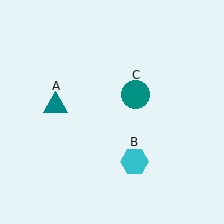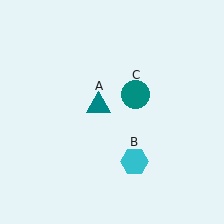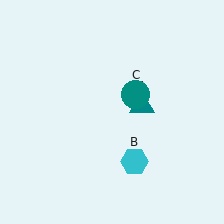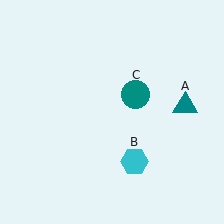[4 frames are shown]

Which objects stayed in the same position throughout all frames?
Cyan hexagon (object B) and teal circle (object C) remained stationary.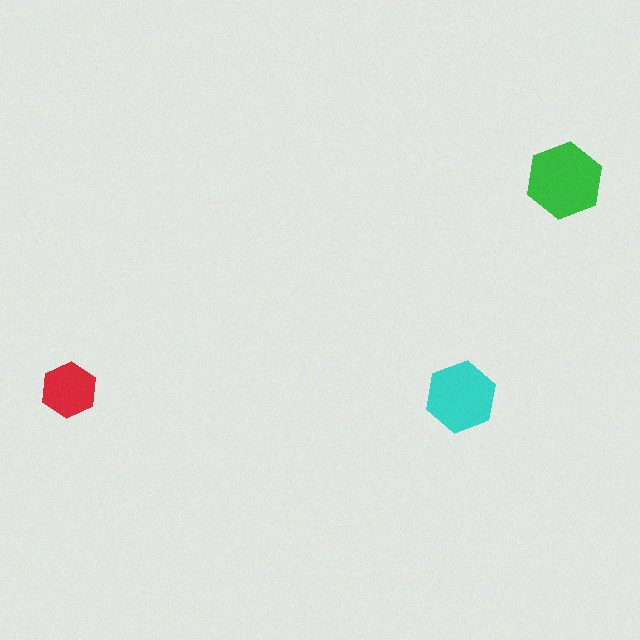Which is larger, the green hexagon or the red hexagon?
The green one.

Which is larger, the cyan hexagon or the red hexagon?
The cyan one.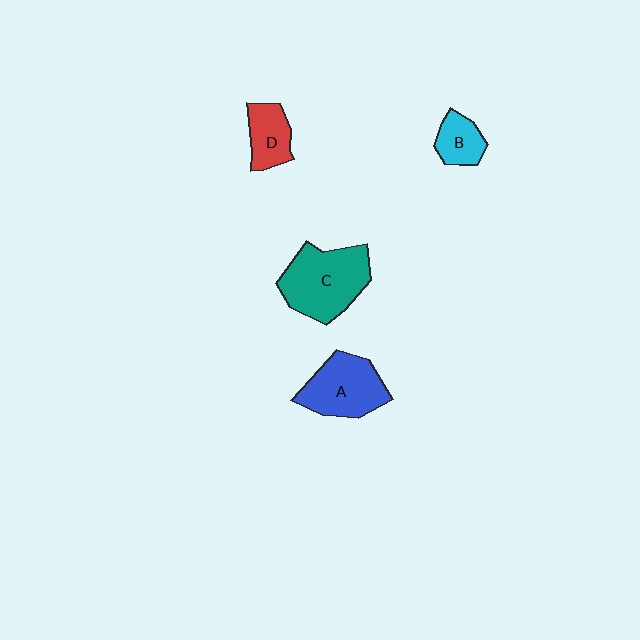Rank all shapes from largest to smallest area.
From largest to smallest: C (teal), A (blue), D (red), B (cyan).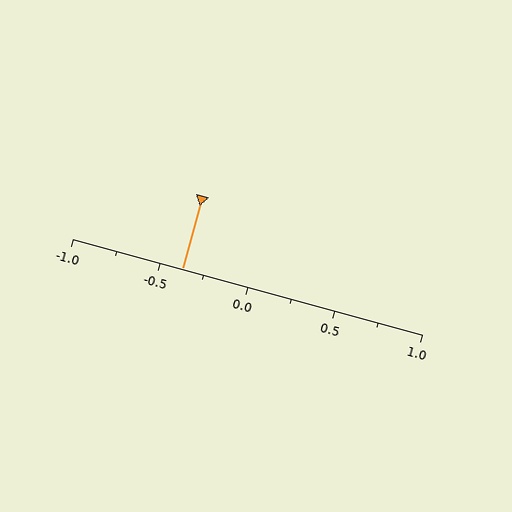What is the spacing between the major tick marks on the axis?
The major ticks are spaced 0.5 apart.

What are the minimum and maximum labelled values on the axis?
The axis runs from -1.0 to 1.0.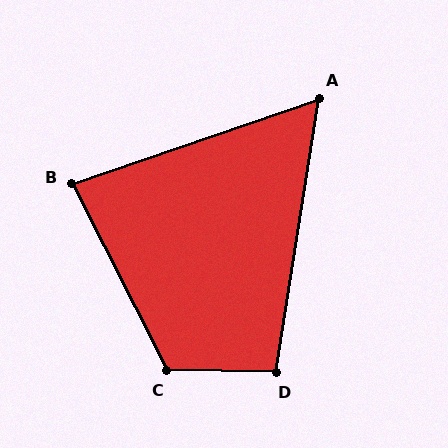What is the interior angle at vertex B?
Approximately 82 degrees (acute).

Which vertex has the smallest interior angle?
A, at approximately 62 degrees.